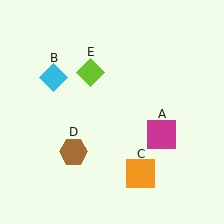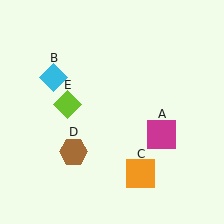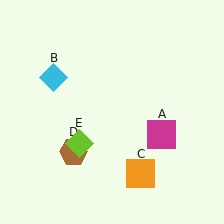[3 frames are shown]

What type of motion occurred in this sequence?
The lime diamond (object E) rotated counterclockwise around the center of the scene.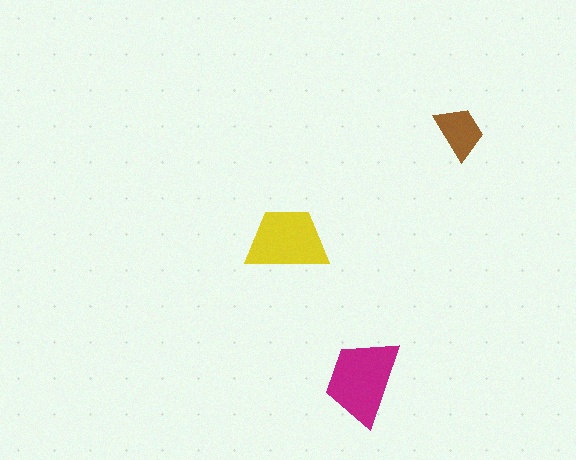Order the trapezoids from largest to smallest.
the magenta one, the yellow one, the brown one.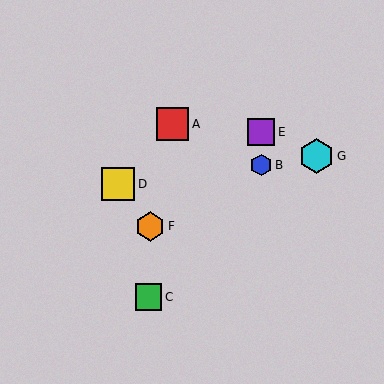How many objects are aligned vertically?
2 objects (B, E) are aligned vertically.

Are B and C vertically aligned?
No, B is at x≈261 and C is at x≈148.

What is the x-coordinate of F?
Object F is at x≈150.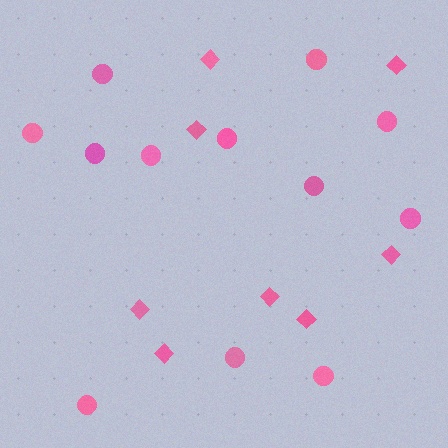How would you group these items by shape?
There are 2 groups: one group of circles (12) and one group of diamonds (8).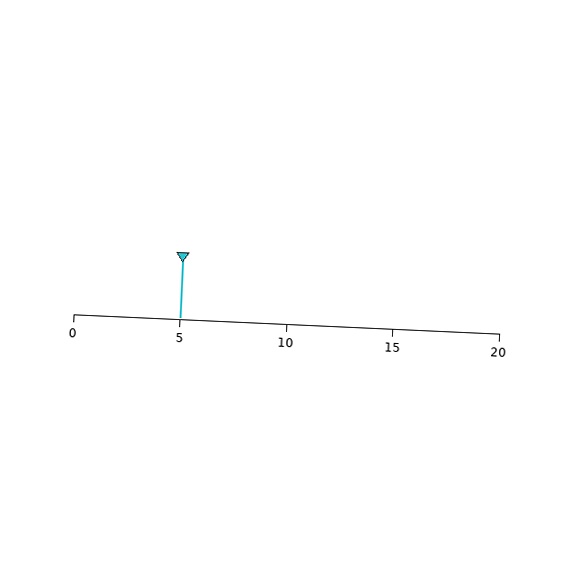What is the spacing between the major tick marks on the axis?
The major ticks are spaced 5 apart.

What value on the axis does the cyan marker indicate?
The marker indicates approximately 5.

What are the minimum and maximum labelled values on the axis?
The axis runs from 0 to 20.